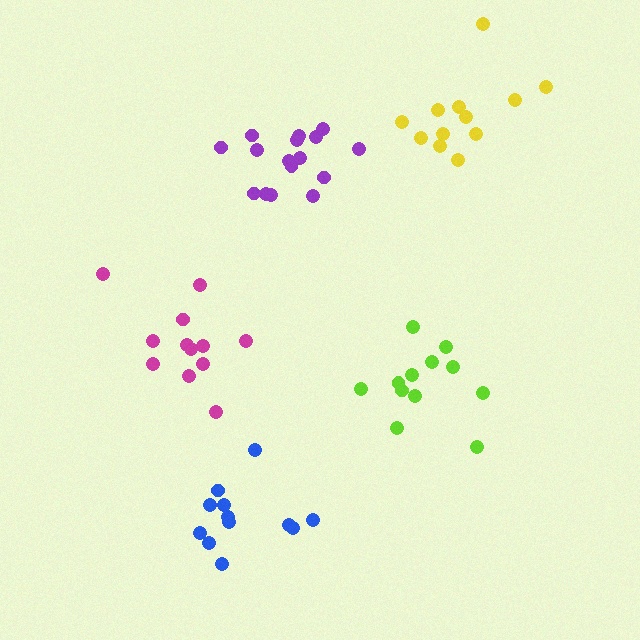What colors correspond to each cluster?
The clusters are colored: purple, yellow, magenta, blue, lime.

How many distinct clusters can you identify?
There are 5 distinct clusters.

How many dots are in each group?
Group 1: 16 dots, Group 2: 12 dots, Group 3: 12 dots, Group 4: 12 dots, Group 5: 12 dots (64 total).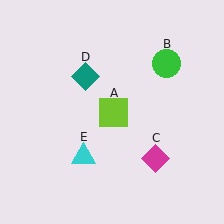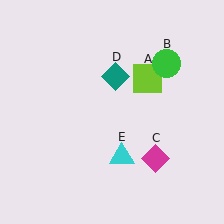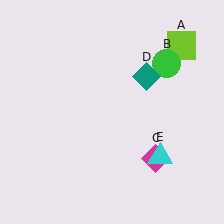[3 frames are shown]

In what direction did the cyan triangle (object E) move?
The cyan triangle (object E) moved right.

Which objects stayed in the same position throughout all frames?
Green circle (object B) and magenta diamond (object C) remained stationary.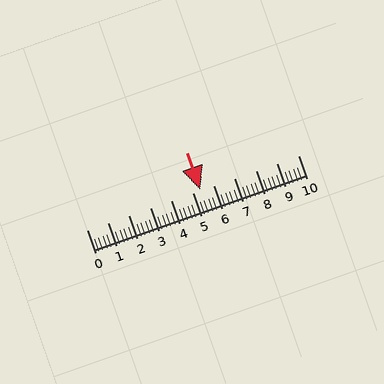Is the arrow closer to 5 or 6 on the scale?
The arrow is closer to 5.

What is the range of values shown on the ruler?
The ruler shows values from 0 to 10.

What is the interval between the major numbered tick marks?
The major tick marks are spaced 1 units apart.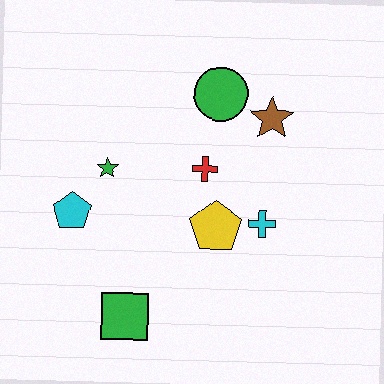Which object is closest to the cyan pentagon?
The green star is closest to the cyan pentagon.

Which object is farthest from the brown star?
The green square is farthest from the brown star.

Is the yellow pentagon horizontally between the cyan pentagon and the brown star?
Yes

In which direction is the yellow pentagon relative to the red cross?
The yellow pentagon is below the red cross.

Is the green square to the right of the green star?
Yes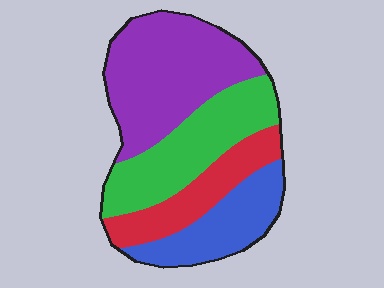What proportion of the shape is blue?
Blue covers around 20% of the shape.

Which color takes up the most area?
Purple, at roughly 35%.